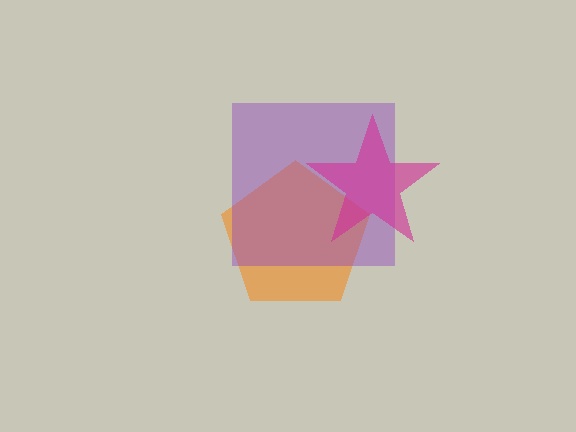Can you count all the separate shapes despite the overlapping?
Yes, there are 3 separate shapes.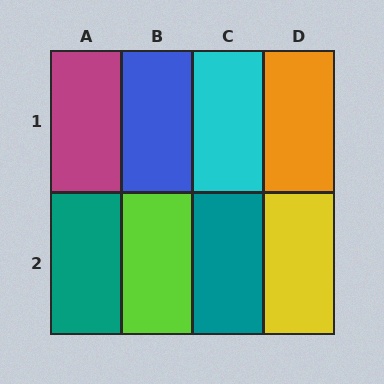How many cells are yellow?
1 cell is yellow.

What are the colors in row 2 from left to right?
Teal, lime, teal, yellow.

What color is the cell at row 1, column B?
Blue.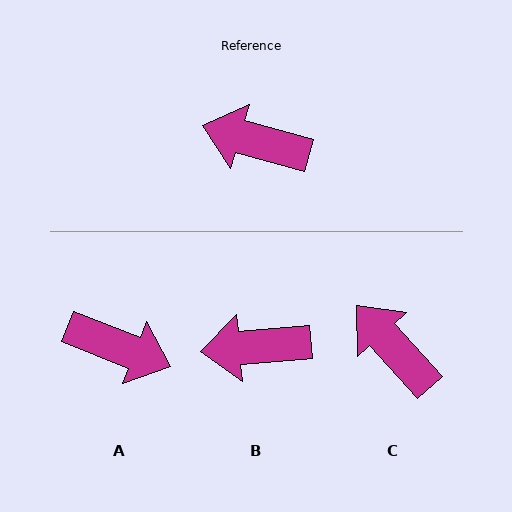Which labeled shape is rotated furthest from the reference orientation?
A, about 174 degrees away.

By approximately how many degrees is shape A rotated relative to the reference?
Approximately 174 degrees counter-clockwise.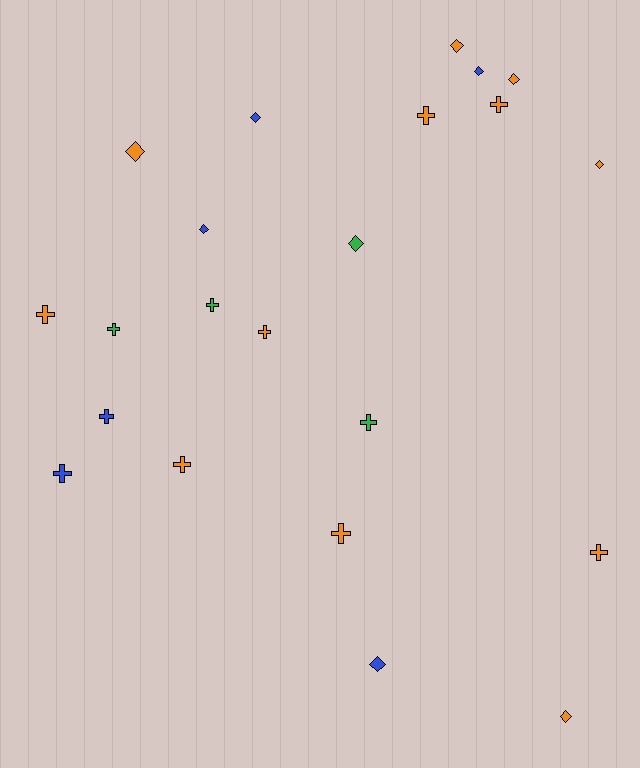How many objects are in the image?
There are 22 objects.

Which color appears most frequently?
Orange, with 12 objects.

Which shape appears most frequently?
Cross, with 12 objects.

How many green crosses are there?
There are 3 green crosses.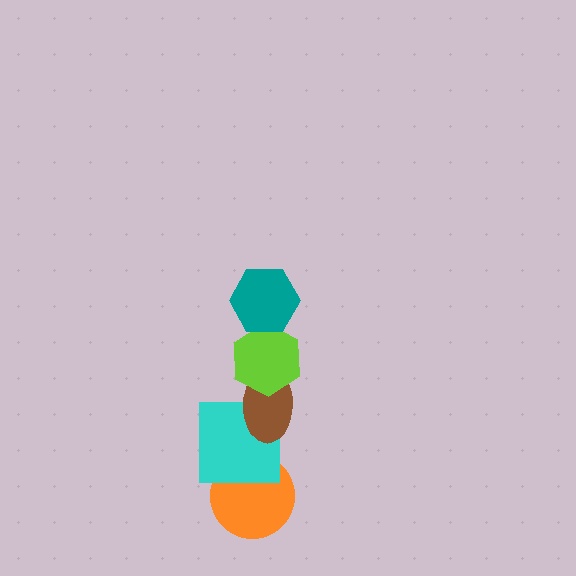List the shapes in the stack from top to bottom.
From top to bottom: the teal hexagon, the lime hexagon, the brown ellipse, the cyan square, the orange circle.